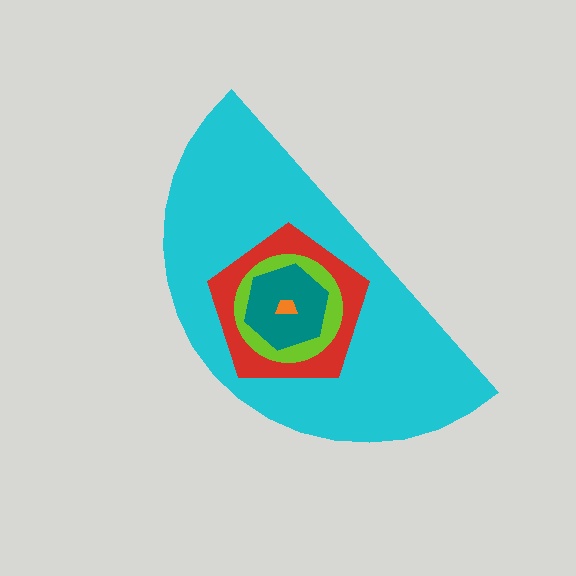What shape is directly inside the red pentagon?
The lime circle.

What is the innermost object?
The orange trapezoid.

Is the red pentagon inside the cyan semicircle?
Yes.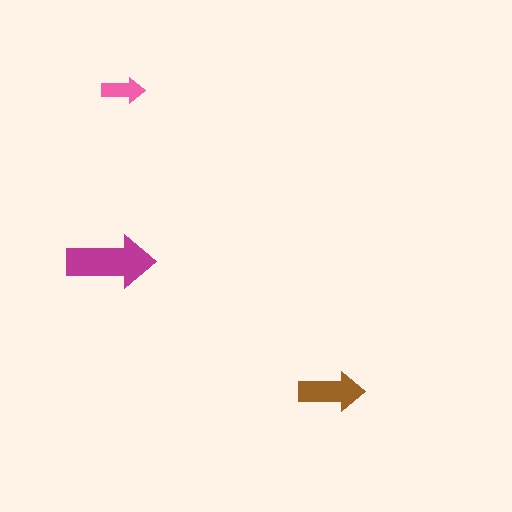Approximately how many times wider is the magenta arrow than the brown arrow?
About 1.5 times wider.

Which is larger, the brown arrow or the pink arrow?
The brown one.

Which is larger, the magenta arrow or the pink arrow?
The magenta one.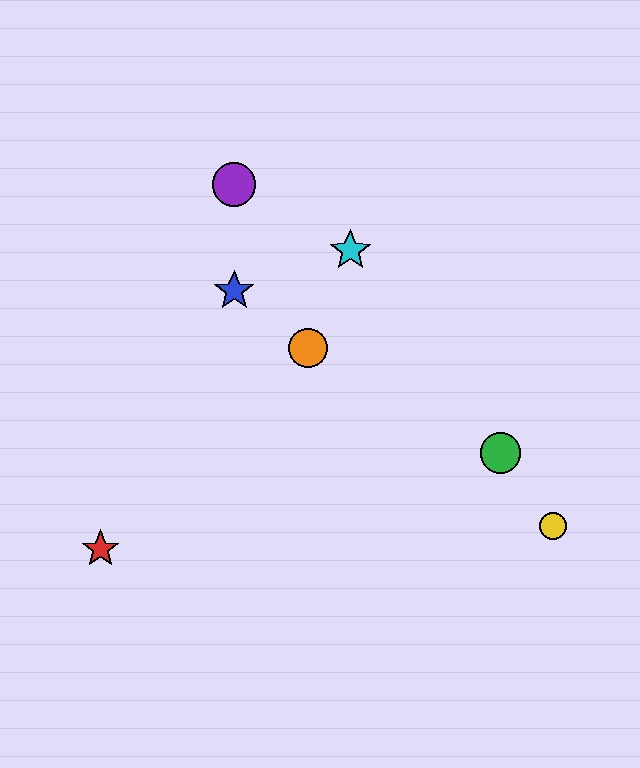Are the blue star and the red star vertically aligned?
No, the blue star is at x≈234 and the red star is at x≈101.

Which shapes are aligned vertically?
The blue star, the purple circle are aligned vertically.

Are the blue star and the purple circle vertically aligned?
Yes, both are at x≈234.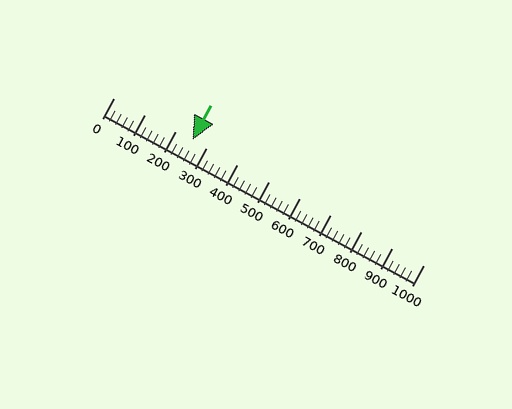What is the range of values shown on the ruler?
The ruler shows values from 0 to 1000.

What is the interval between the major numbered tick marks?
The major tick marks are spaced 100 units apart.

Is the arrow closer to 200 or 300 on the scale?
The arrow is closer to 300.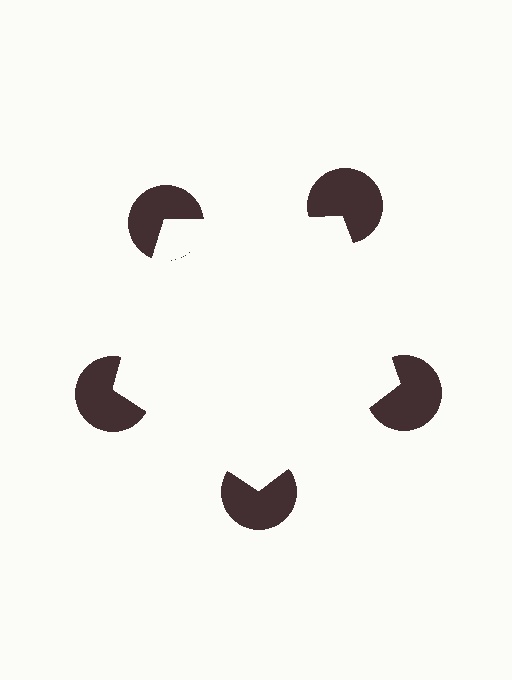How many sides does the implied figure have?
5 sides.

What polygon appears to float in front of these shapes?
An illusory pentagon — its edges are inferred from the aligned wedge cuts in the pac-man discs, not physically drawn.